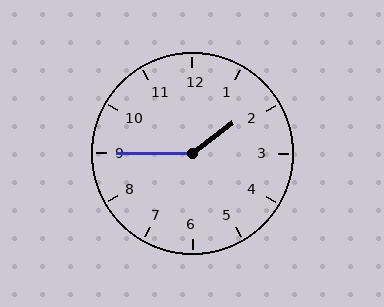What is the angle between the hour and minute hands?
Approximately 142 degrees.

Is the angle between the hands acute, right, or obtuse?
It is obtuse.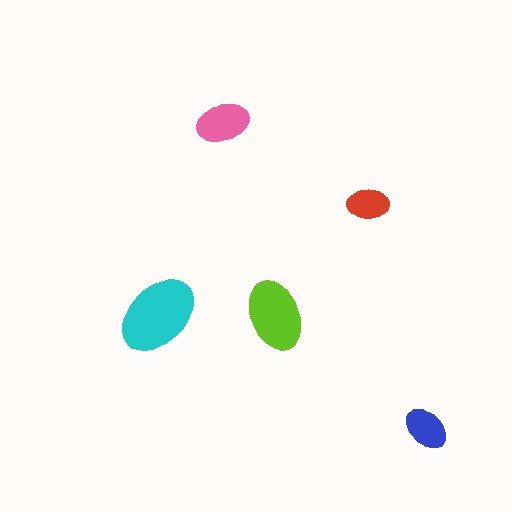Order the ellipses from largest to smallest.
the cyan one, the lime one, the pink one, the blue one, the red one.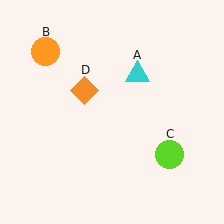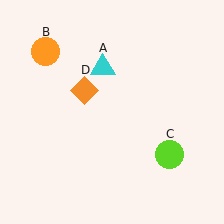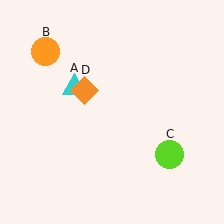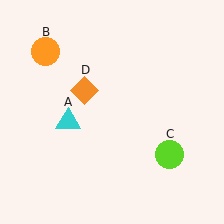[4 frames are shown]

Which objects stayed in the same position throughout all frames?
Orange circle (object B) and lime circle (object C) and orange diamond (object D) remained stationary.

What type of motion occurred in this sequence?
The cyan triangle (object A) rotated counterclockwise around the center of the scene.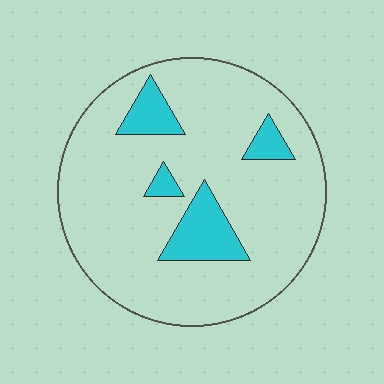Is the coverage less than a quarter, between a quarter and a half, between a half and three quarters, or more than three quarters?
Less than a quarter.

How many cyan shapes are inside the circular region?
4.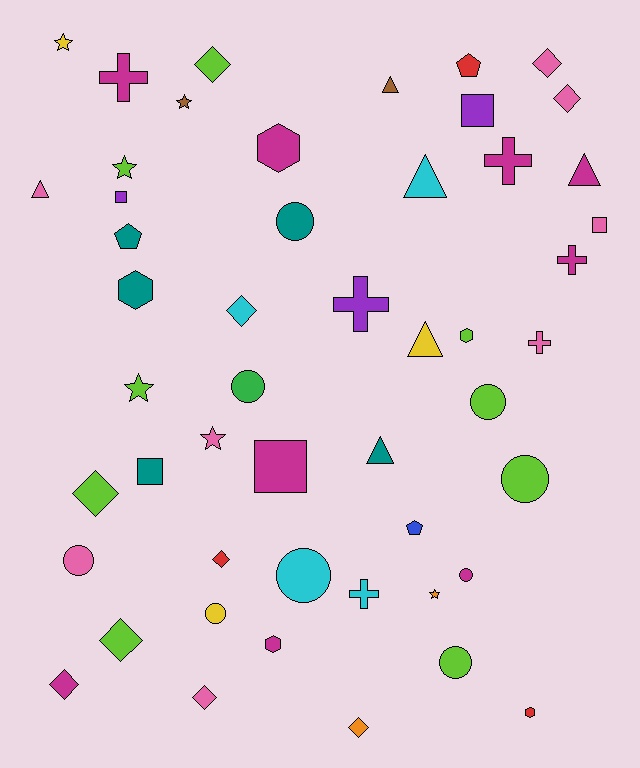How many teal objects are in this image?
There are 5 teal objects.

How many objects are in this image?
There are 50 objects.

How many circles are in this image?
There are 9 circles.